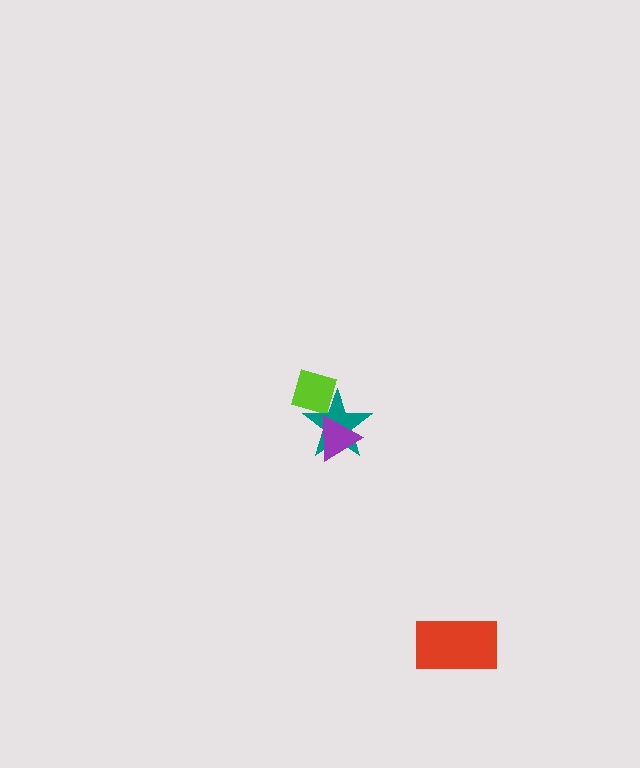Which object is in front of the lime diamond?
The teal star is in front of the lime diamond.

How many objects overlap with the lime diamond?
1 object overlaps with the lime diamond.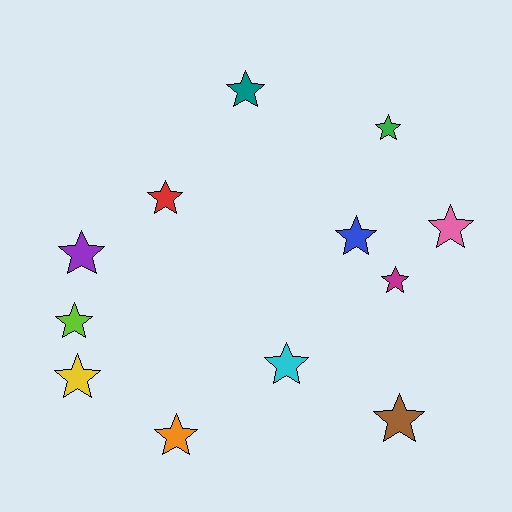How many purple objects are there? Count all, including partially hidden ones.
There is 1 purple object.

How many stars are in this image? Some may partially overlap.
There are 12 stars.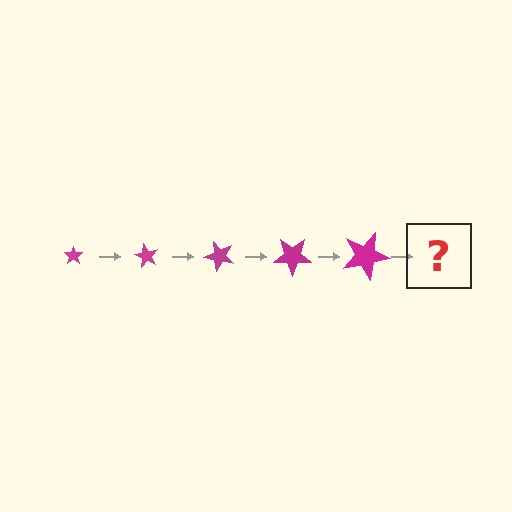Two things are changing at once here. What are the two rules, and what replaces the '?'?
The two rules are that the star grows larger each step and it rotates 60 degrees each step. The '?' should be a star, larger than the previous one and rotated 300 degrees from the start.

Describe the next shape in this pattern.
It should be a star, larger than the previous one and rotated 300 degrees from the start.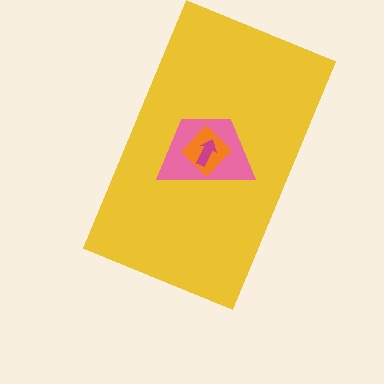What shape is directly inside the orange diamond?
The magenta arrow.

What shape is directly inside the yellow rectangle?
The pink trapezoid.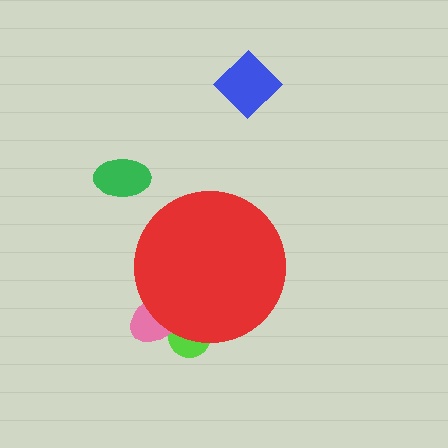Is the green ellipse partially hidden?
No, the green ellipse is fully visible.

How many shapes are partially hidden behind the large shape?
2 shapes are partially hidden.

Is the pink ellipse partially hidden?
Yes, the pink ellipse is partially hidden behind the red circle.